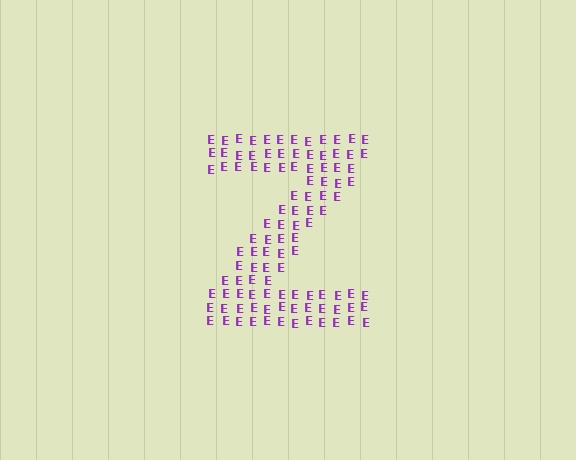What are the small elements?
The small elements are letter E's.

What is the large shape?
The large shape is the letter Z.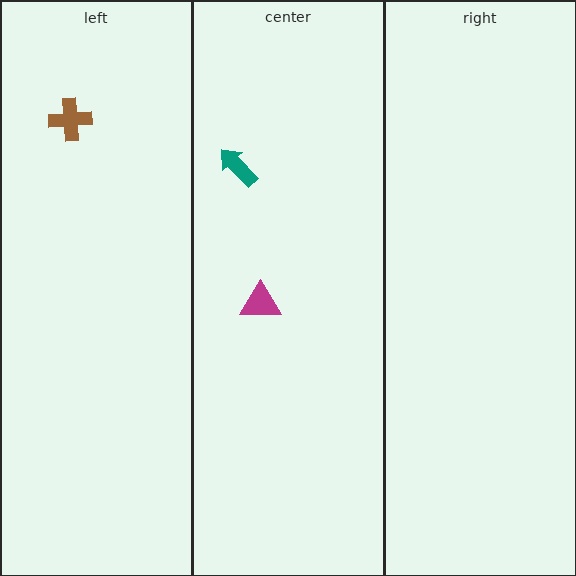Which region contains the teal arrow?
The center region.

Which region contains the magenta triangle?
The center region.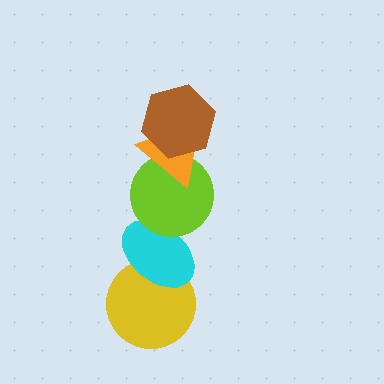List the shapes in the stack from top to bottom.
From top to bottom: the brown hexagon, the orange triangle, the lime circle, the cyan ellipse, the yellow circle.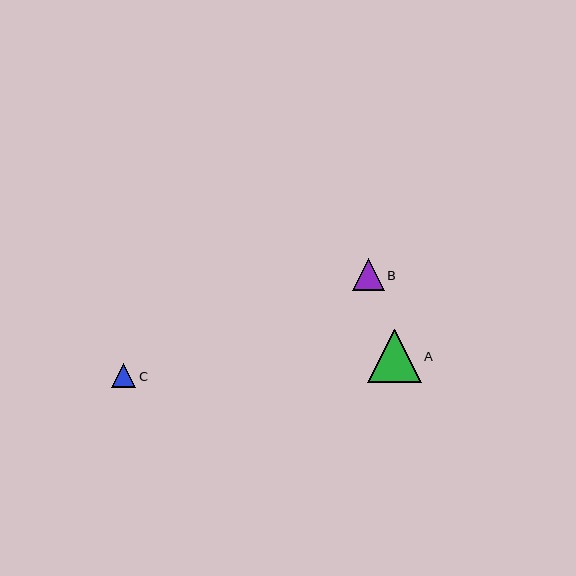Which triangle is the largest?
Triangle A is the largest with a size of approximately 54 pixels.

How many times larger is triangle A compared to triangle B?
Triangle A is approximately 1.7 times the size of triangle B.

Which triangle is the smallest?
Triangle C is the smallest with a size of approximately 24 pixels.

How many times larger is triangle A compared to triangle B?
Triangle A is approximately 1.7 times the size of triangle B.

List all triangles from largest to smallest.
From largest to smallest: A, B, C.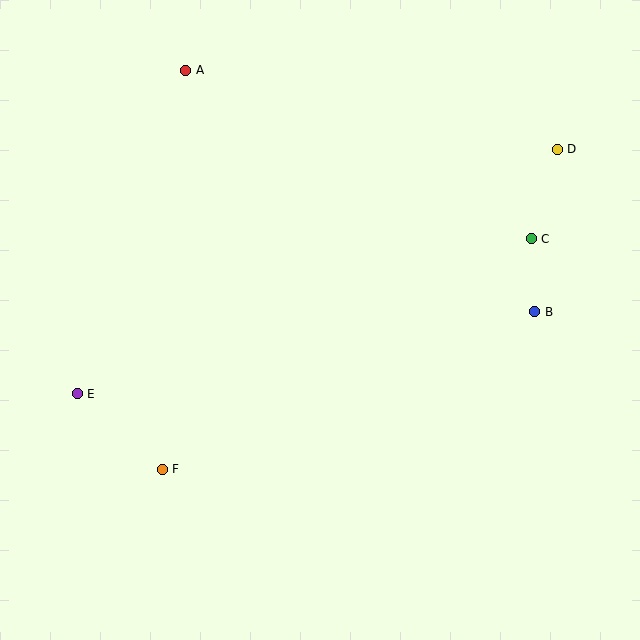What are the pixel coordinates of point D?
Point D is at (557, 149).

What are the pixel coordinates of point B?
Point B is at (535, 312).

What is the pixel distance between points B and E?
The distance between B and E is 464 pixels.